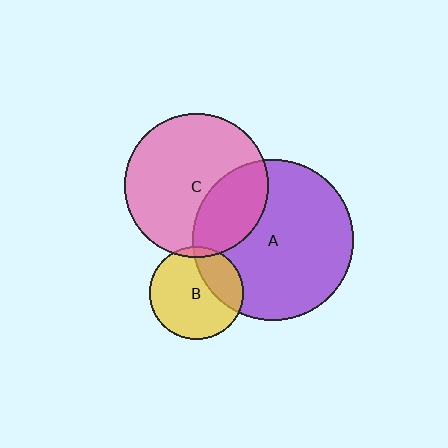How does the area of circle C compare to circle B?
Approximately 2.4 times.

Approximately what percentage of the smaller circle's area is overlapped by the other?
Approximately 30%.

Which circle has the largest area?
Circle A (purple).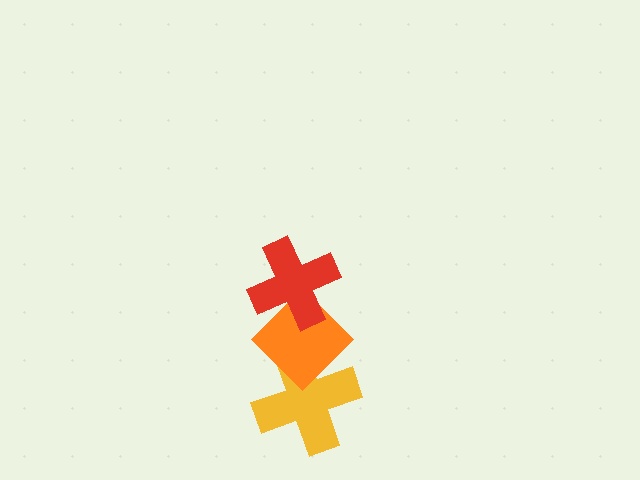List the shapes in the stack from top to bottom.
From top to bottom: the red cross, the orange diamond, the yellow cross.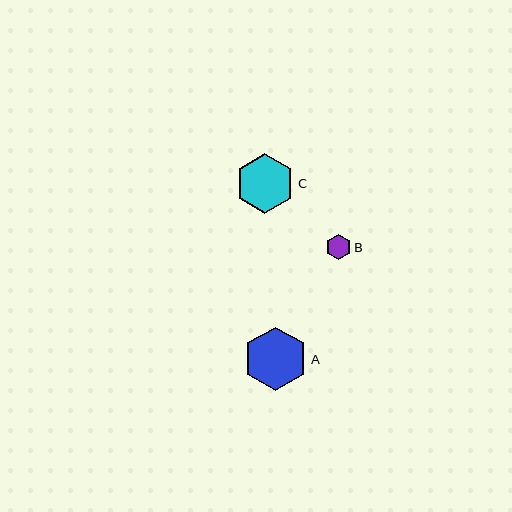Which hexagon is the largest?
Hexagon A is the largest with a size of approximately 64 pixels.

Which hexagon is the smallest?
Hexagon B is the smallest with a size of approximately 25 pixels.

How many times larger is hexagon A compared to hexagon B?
Hexagon A is approximately 2.5 times the size of hexagon B.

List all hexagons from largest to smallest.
From largest to smallest: A, C, B.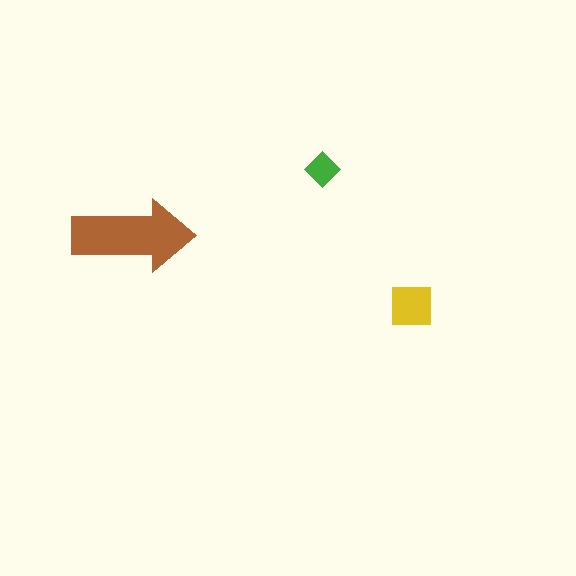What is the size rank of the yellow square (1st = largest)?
2nd.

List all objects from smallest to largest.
The green diamond, the yellow square, the brown arrow.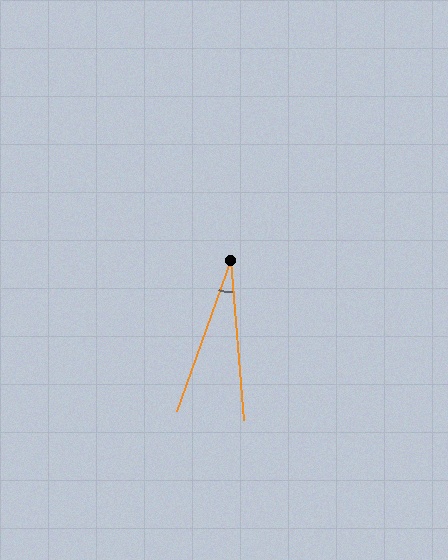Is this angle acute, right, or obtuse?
It is acute.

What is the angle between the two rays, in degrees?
Approximately 24 degrees.